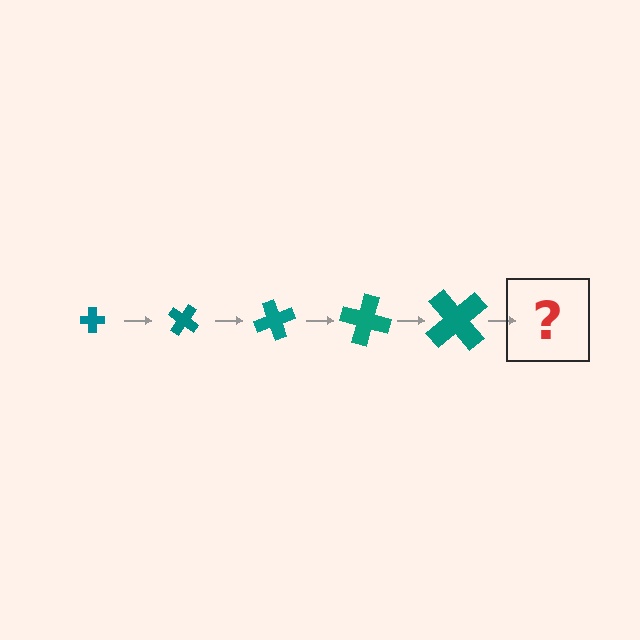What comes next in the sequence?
The next element should be a cross, larger than the previous one and rotated 175 degrees from the start.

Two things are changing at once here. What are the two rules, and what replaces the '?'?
The two rules are that the cross grows larger each step and it rotates 35 degrees each step. The '?' should be a cross, larger than the previous one and rotated 175 degrees from the start.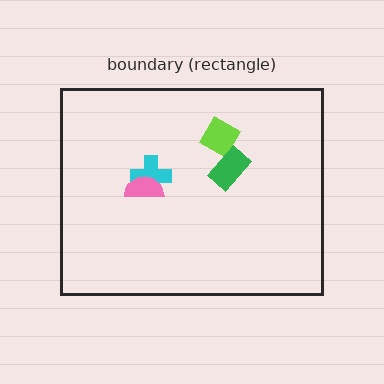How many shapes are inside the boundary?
4 inside, 0 outside.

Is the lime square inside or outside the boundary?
Inside.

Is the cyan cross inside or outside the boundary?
Inside.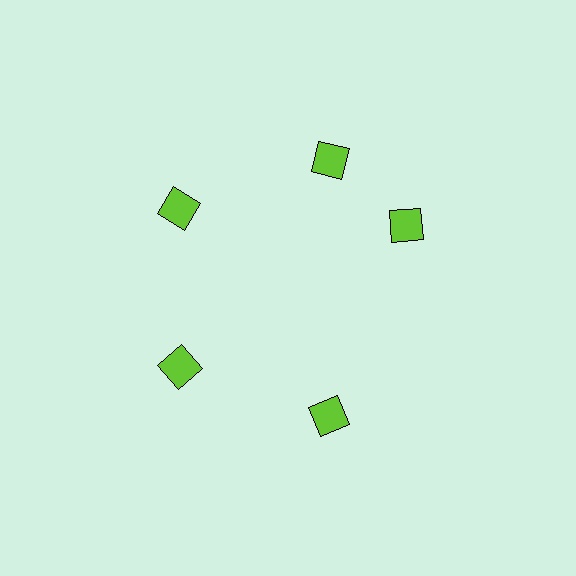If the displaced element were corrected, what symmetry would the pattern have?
It would have 5-fold rotational symmetry — the pattern would map onto itself every 72 degrees.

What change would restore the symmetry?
The symmetry would be restored by rotating it back into even spacing with its neighbors so that all 5 diamonds sit at equal angles and equal distance from the center.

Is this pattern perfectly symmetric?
No. The 5 lime diamonds are arranged in a ring, but one element near the 3 o'clock position is rotated out of alignment along the ring, breaking the 5-fold rotational symmetry.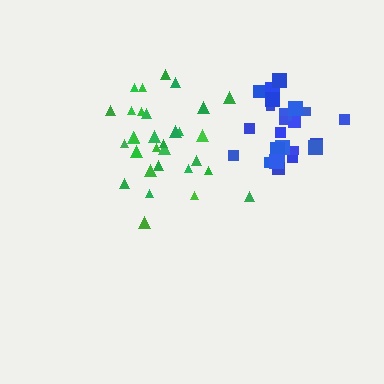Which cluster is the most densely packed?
Blue.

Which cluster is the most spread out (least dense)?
Green.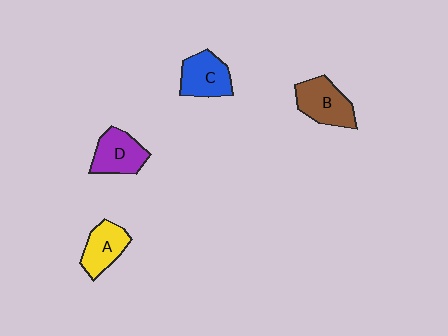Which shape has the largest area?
Shape B (brown).